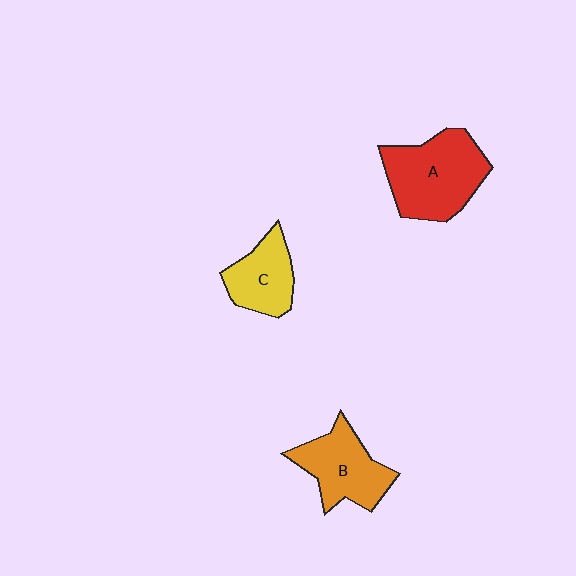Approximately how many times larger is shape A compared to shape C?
Approximately 1.7 times.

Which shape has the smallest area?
Shape C (yellow).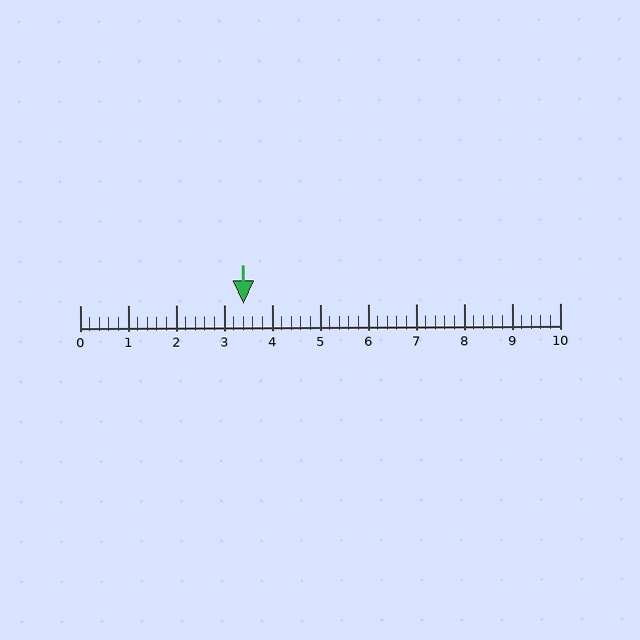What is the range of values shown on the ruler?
The ruler shows values from 0 to 10.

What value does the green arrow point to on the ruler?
The green arrow points to approximately 3.4.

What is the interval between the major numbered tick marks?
The major tick marks are spaced 1 units apart.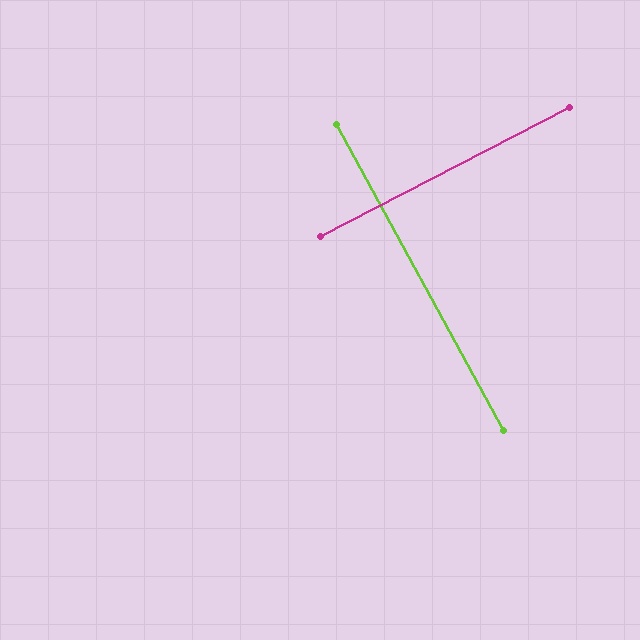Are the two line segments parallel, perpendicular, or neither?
Perpendicular — they meet at approximately 89°.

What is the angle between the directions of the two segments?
Approximately 89 degrees.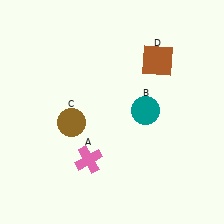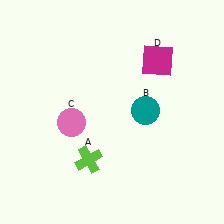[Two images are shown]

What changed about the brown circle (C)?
In Image 1, C is brown. In Image 2, it changed to pink.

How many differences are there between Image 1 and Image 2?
There are 3 differences between the two images.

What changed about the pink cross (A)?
In Image 1, A is pink. In Image 2, it changed to lime.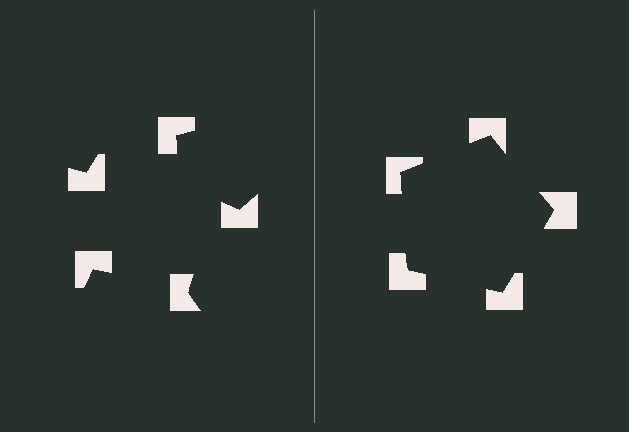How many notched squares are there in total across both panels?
10 — 5 on each side.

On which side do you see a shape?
An illusory pentagon appears on the right side. On the left side the wedge cuts are rotated, so no coherent shape forms.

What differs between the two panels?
The notched squares are positioned identically on both sides; only the wedge orientations differ. On the right they align to a pentagon; on the left they are misaligned.